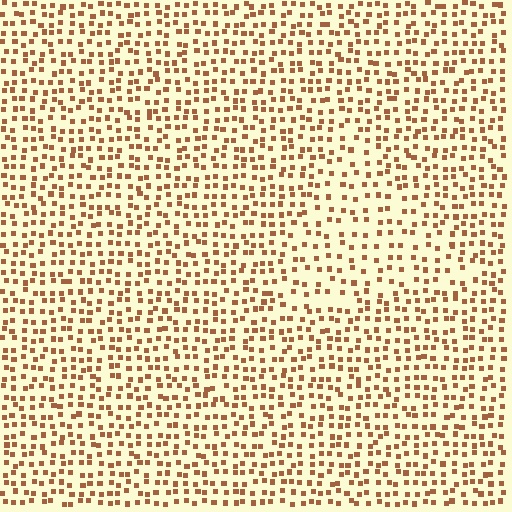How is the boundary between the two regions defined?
The boundary is defined by a change in element density (approximately 1.6x ratio). All elements are the same color, size, and shape.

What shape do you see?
I see a triangle.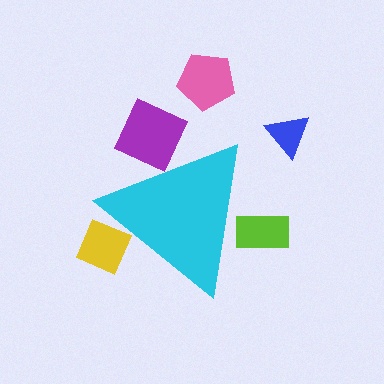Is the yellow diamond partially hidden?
Yes, the yellow diamond is partially hidden behind the cyan triangle.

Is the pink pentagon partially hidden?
No, the pink pentagon is fully visible.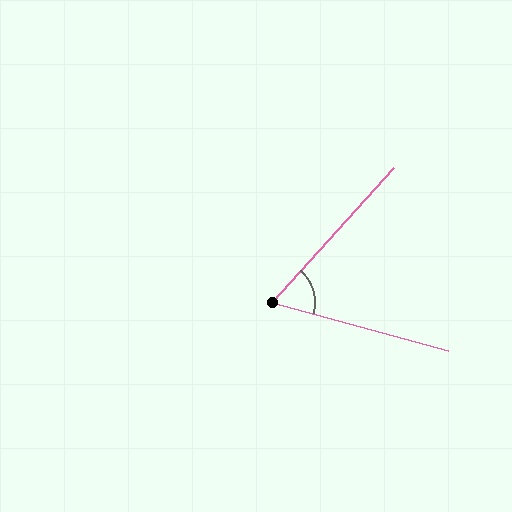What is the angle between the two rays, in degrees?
Approximately 63 degrees.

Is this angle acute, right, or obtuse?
It is acute.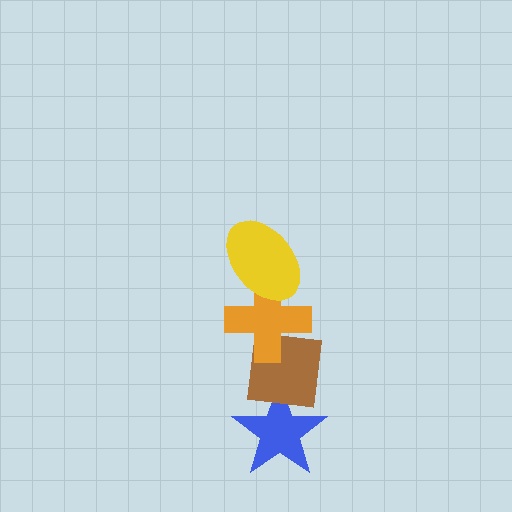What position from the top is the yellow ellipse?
The yellow ellipse is 1st from the top.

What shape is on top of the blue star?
The brown square is on top of the blue star.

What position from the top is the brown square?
The brown square is 3rd from the top.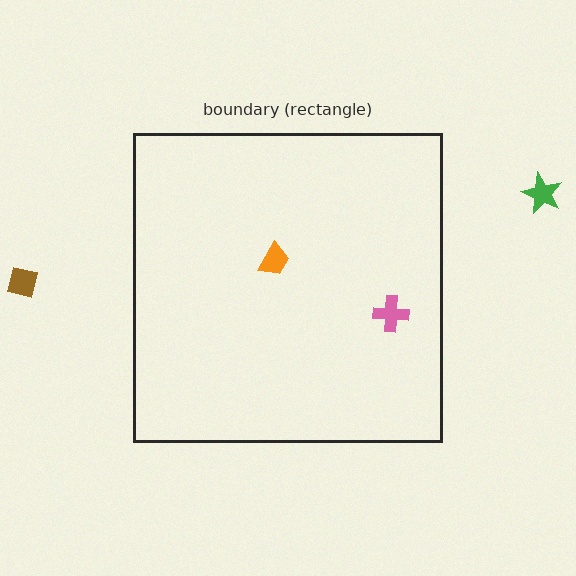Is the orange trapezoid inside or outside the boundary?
Inside.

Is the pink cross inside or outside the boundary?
Inside.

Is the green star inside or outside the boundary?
Outside.